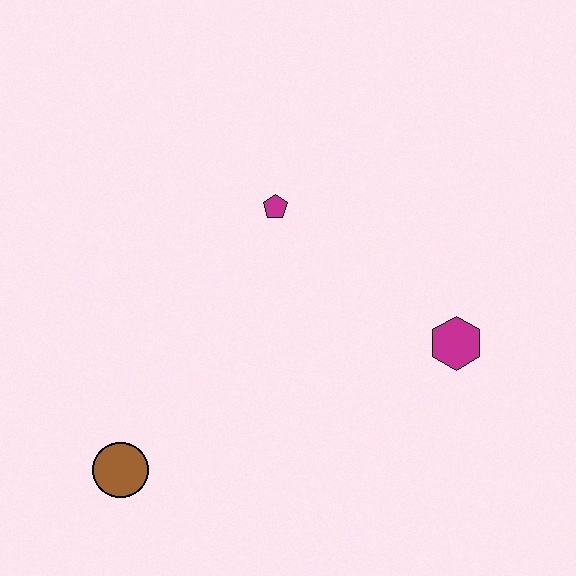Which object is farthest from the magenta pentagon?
The brown circle is farthest from the magenta pentagon.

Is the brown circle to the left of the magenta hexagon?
Yes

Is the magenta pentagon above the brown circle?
Yes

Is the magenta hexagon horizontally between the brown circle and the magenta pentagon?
No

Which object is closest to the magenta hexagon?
The magenta pentagon is closest to the magenta hexagon.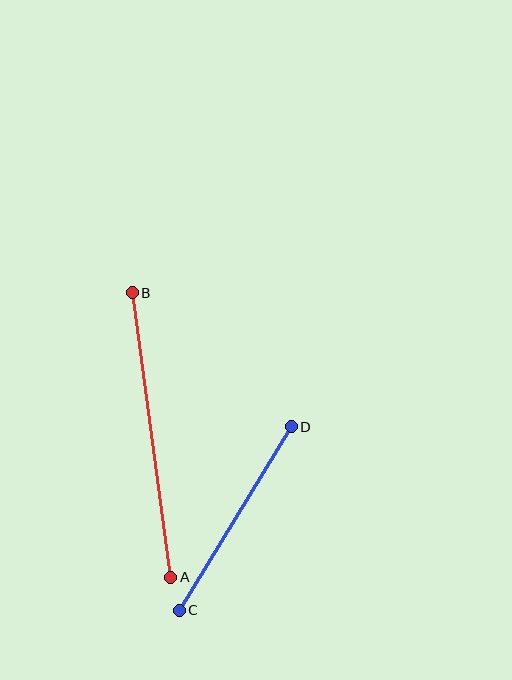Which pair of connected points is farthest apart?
Points A and B are farthest apart.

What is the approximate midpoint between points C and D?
The midpoint is at approximately (235, 518) pixels.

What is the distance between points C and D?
The distance is approximately 215 pixels.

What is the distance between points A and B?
The distance is approximately 287 pixels.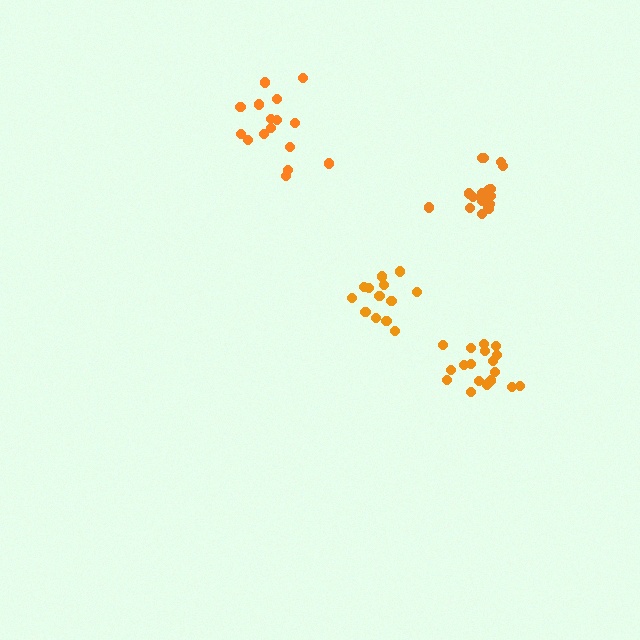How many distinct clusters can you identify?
There are 4 distinct clusters.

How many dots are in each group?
Group 1: 18 dots, Group 2: 13 dots, Group 3: 18 dots, Group 4: 16 dots (65 total).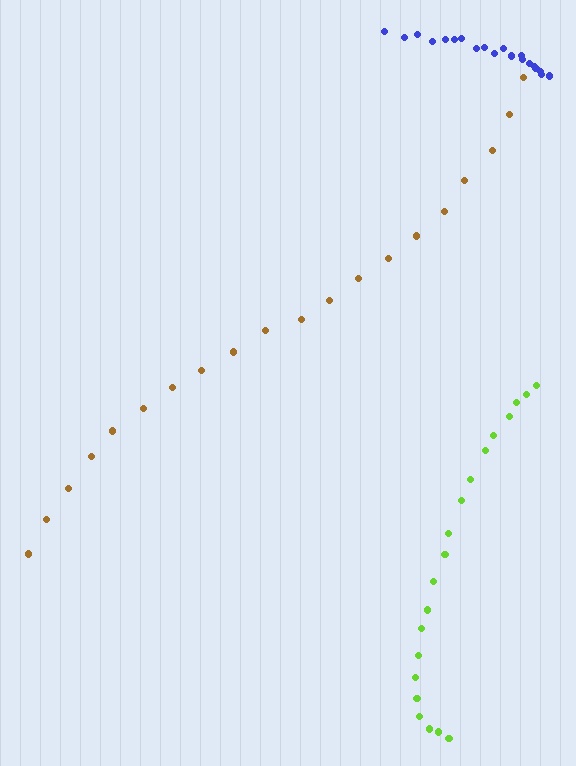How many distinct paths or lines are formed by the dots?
There are 3 distinct paths.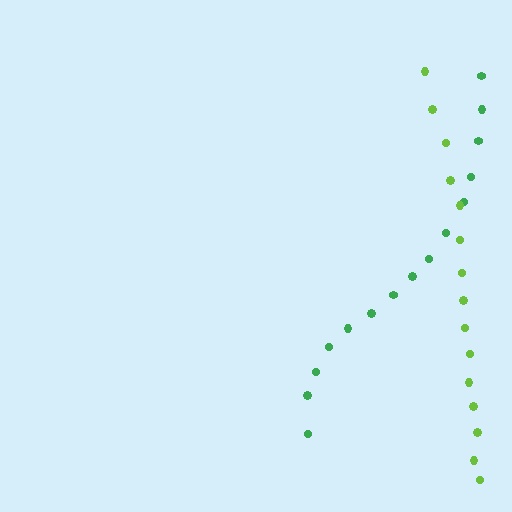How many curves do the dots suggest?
There are 2 distinct paths.